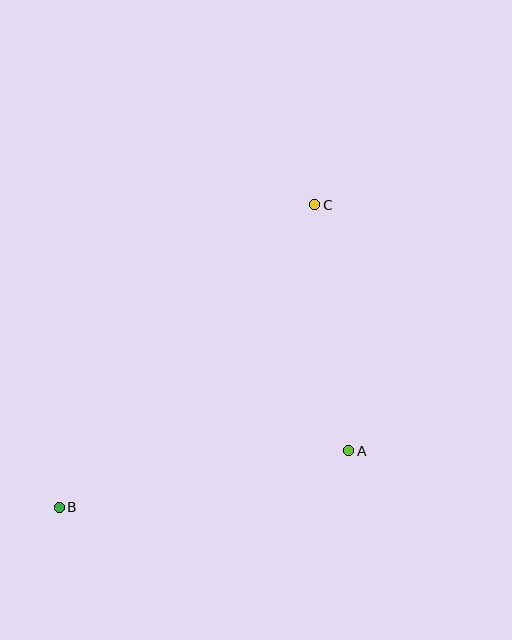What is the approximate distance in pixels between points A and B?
The distance between A and B is approximately 295 pixels.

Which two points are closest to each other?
Points A and C are closest to each other.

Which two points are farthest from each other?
Points B and C are farthest from each other.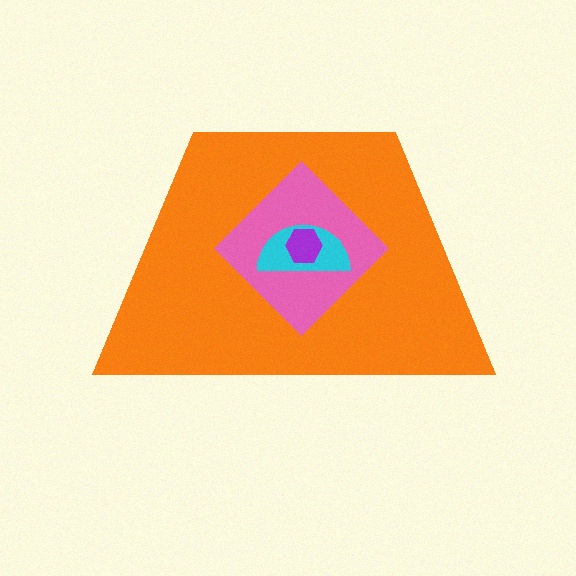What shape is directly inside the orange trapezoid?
The pink diamond.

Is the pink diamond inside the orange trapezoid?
Yes.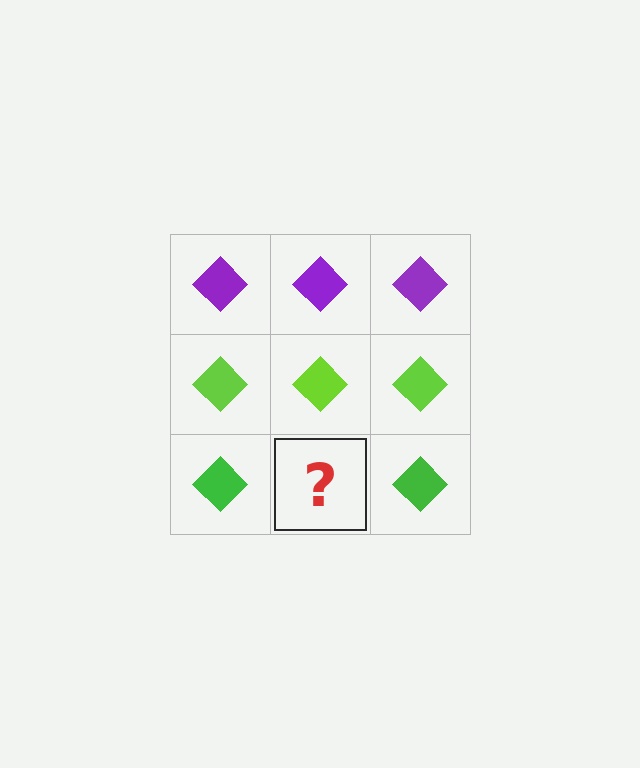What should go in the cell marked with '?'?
The missing cell should contain a green diamond.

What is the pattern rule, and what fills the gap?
The rule is that each row has a consistent color. The gap should be filled with a green diamond.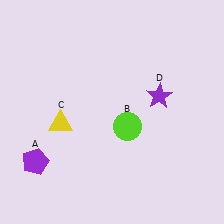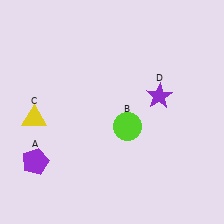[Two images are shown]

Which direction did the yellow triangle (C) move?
The yellow triangle (C) moved left.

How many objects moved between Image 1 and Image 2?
1 object moved between the two images.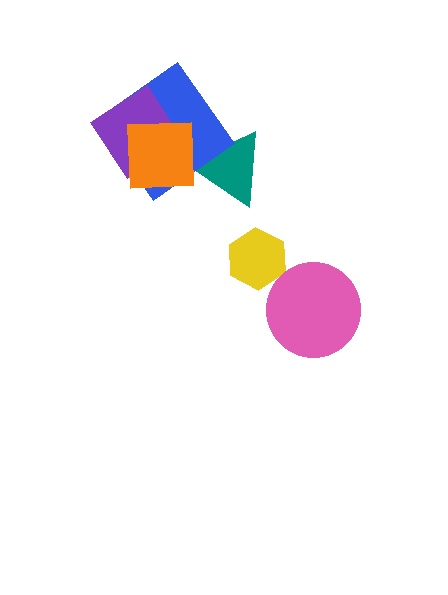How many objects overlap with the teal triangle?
1 object overlaps with the teal triangle.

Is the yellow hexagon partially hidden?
No, no other shape covers it.